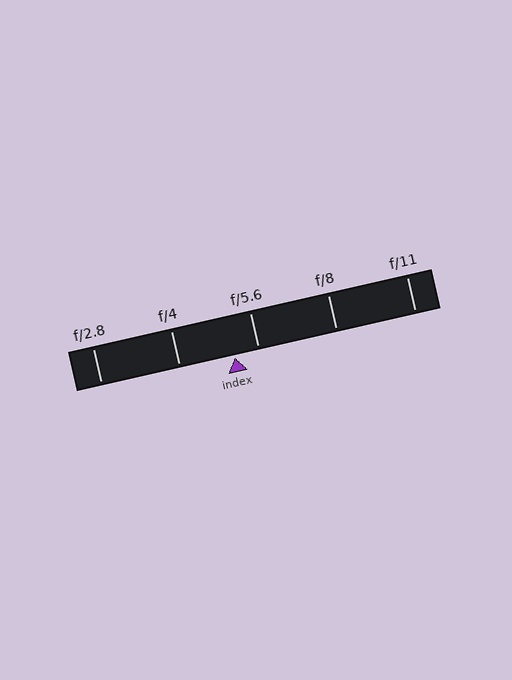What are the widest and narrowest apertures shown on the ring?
The widest aperture shown is f/2.8 and the narrowest is f/11.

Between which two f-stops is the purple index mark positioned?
The index mark is between f/4 and f/5.6.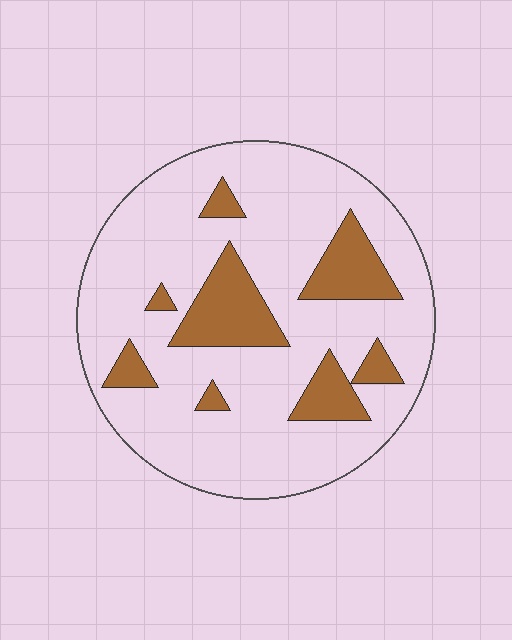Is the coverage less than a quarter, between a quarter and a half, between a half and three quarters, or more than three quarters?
Less than a quarter.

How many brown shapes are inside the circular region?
8.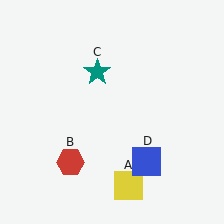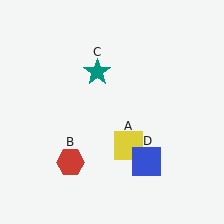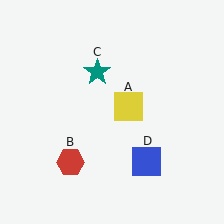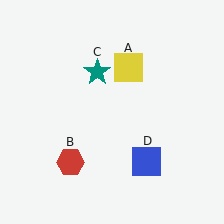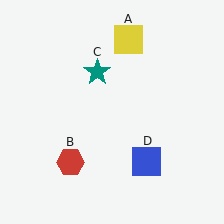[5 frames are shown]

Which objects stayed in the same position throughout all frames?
Red hexagon (object B) and teal star (object C) and blue square (object D) remained stationary.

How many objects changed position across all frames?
1 object changed position: yellow square (object A).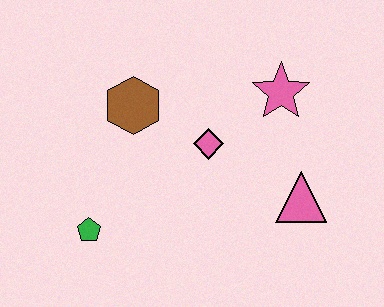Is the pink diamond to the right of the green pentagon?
Yes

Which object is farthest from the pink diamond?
The green pentagon is farthest from the pink diamond.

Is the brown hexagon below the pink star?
Yes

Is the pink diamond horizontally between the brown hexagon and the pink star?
Yes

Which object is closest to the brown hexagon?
The pink diamond is closest to the brown hexagon.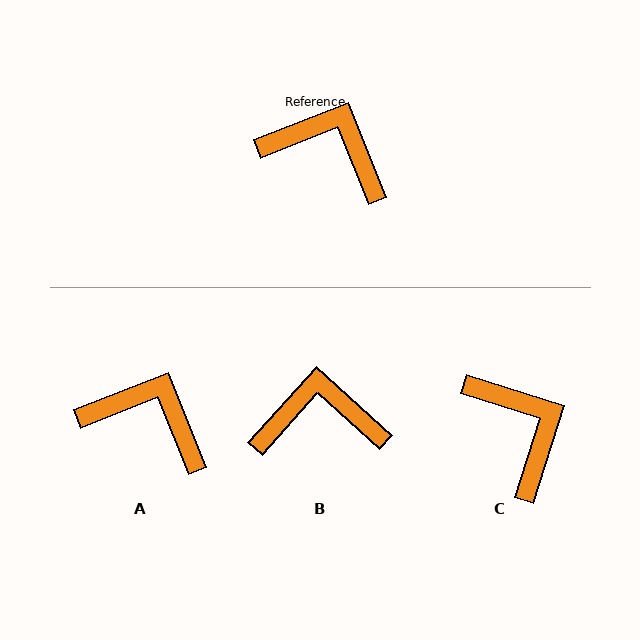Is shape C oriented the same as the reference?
No, it is off by about 39 degrees.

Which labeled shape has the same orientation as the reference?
A.